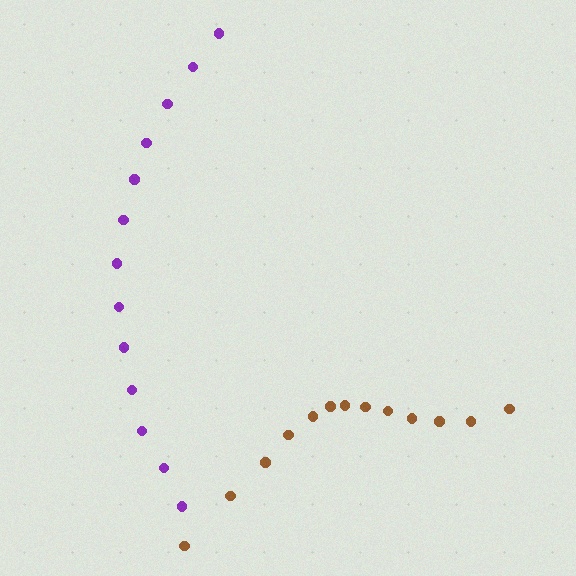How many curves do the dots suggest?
There are 2 distinct paths.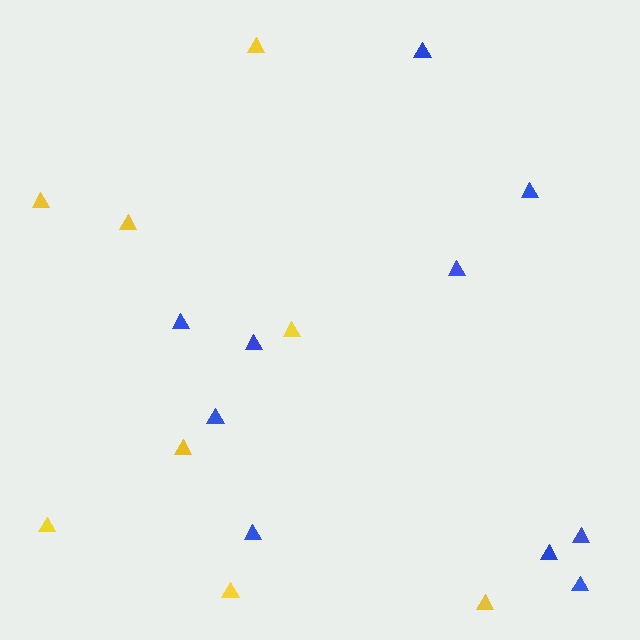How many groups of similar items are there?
There are 2 groups: one group of blue triangles (10) and one group of yellow triangles (8).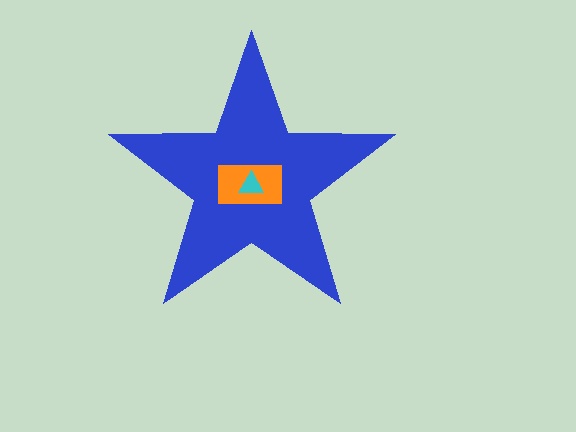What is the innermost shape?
The cyan triangle.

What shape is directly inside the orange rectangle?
The cyan triangle.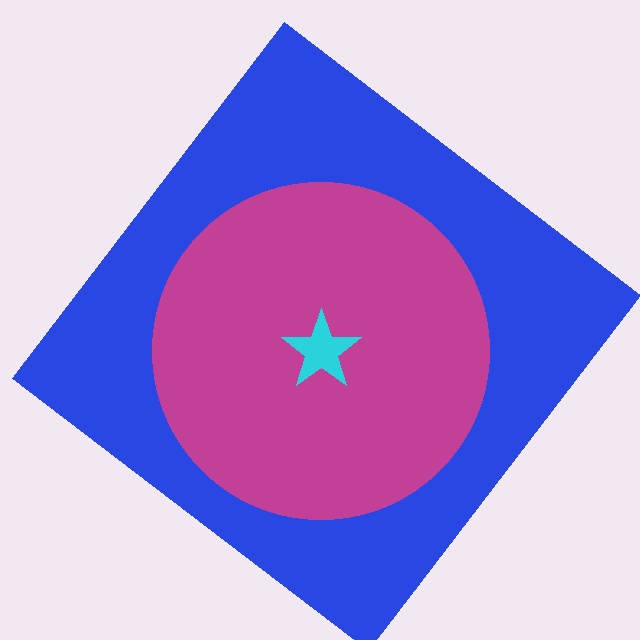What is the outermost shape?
The blue diamond.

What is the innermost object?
The cyan star.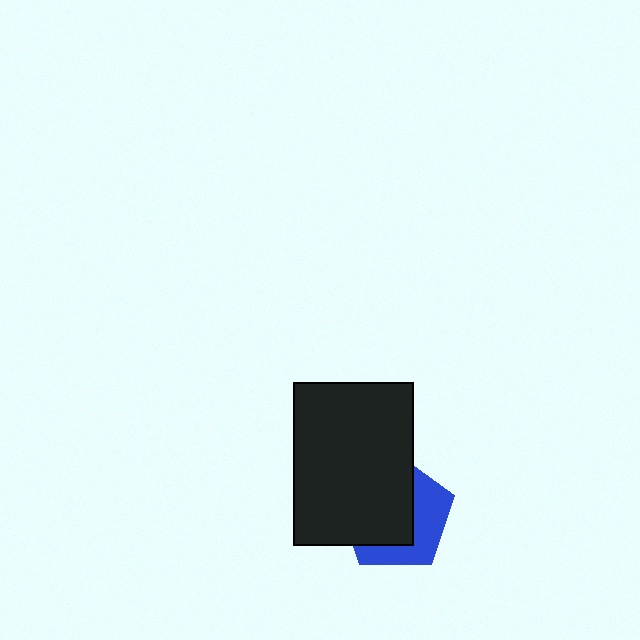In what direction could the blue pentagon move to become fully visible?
The blue pentagon could move right. That would shift it out from behind the black rectangle entirely.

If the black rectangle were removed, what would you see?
You would see the complete blue pentagon.